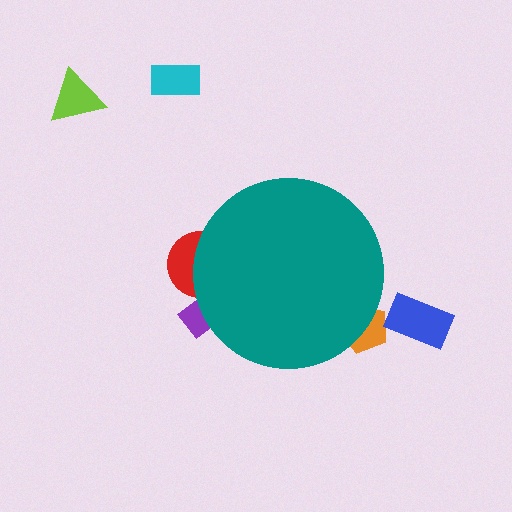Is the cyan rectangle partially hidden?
No, the cyan rectangle is fully visible.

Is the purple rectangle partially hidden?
Yes, the purple rectangle is partially hidden behind the teal circle.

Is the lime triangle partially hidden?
No, the lime triangle is fully visible.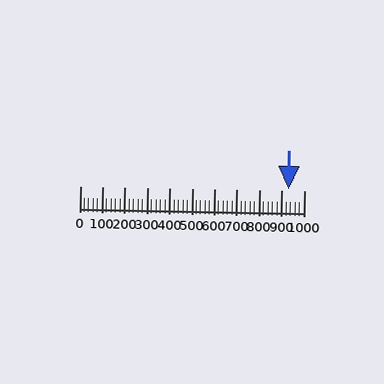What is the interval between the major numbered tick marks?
The major tick marks are spaced 100 units apart.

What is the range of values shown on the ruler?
The ruler shows values from 0 to 1000.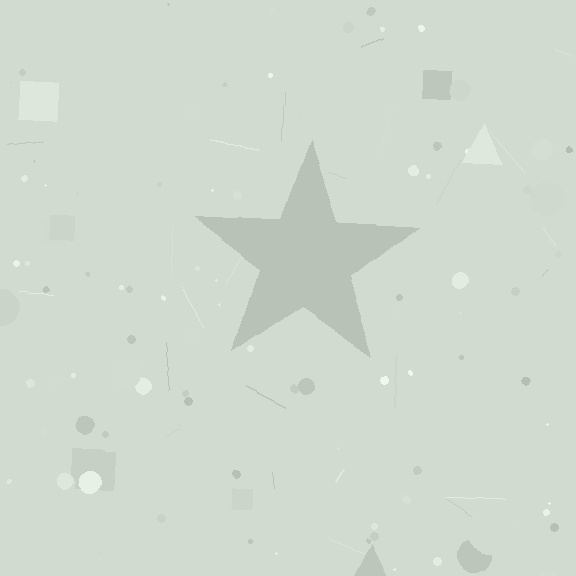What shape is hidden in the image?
A star is hidden in the image.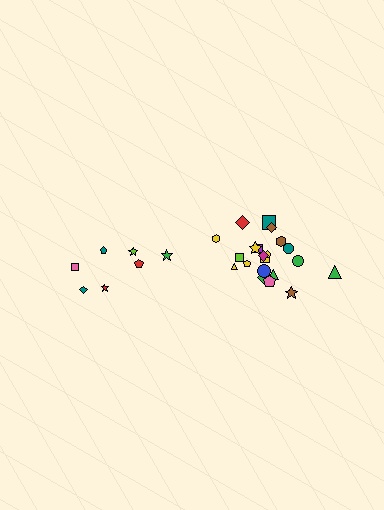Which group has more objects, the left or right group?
The right group.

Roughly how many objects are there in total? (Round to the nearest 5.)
Roughly 30 objects in total.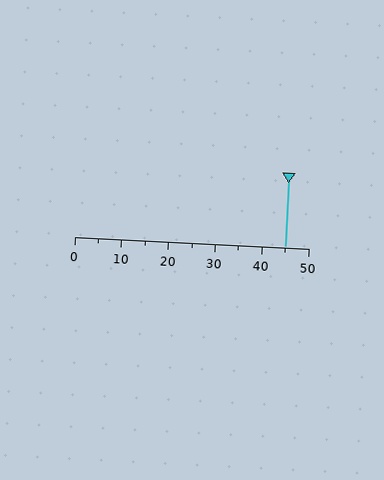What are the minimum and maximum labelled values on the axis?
The axis runs from 0 to 50.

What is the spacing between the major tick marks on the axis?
The major ticks are spaced 10 apart.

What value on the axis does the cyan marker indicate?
The marker indicates approximately 45.